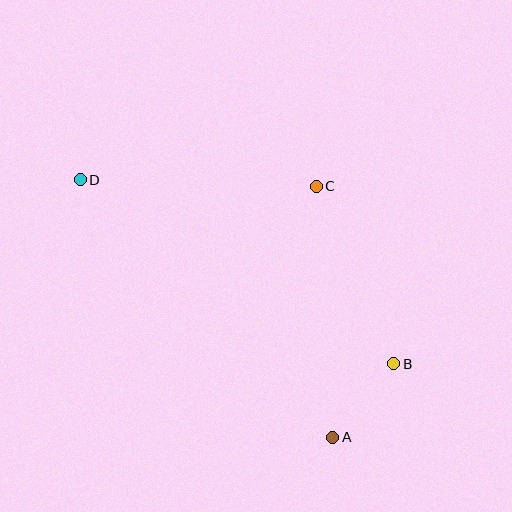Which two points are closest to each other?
Points A and B are closest to each other.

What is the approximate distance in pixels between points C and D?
The distance between C and D is approximately 236 pixels.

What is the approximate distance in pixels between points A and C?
The distance between A and C is approximately 252 pixels.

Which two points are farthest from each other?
Points B and D are farthest from each other.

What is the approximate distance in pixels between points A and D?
The distance between A and D is approximately 361 pixels.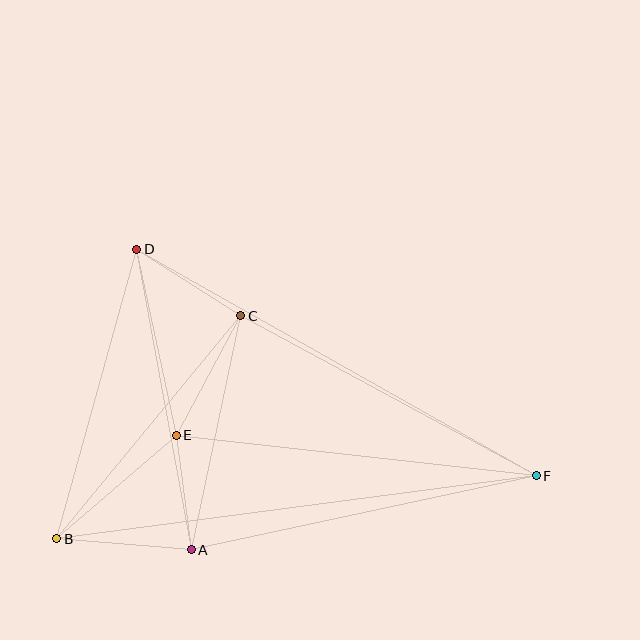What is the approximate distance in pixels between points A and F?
The distance between A and F is approximately 353 pixels.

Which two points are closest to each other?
Points A and E are closest to each other.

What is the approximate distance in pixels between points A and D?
The distance between A and D is approximately 306 pixels.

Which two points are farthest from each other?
Points B and F are farthest from each other.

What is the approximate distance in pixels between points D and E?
The distance between D and E is approximately 190 pixels.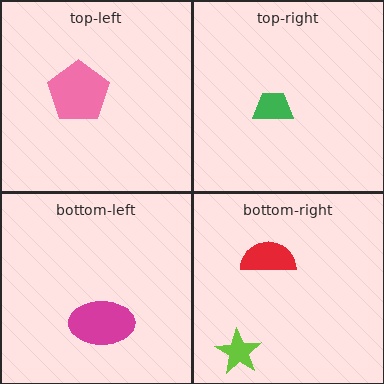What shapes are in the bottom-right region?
The lime star, the red semicircle.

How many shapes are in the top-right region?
1.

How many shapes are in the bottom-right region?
2.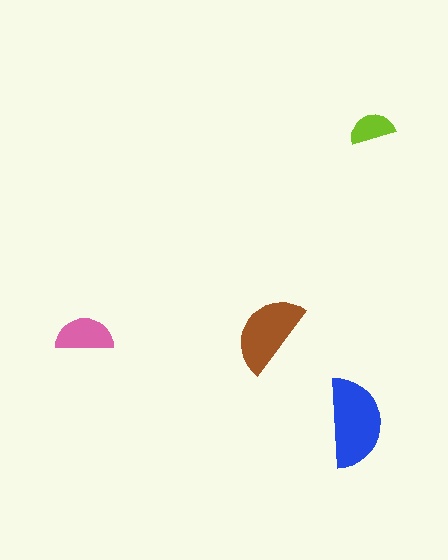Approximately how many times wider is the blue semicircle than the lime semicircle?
About 2 times wider.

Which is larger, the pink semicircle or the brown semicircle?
The brown one.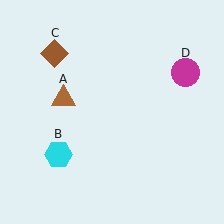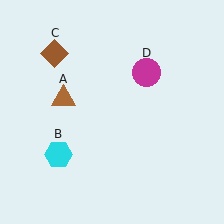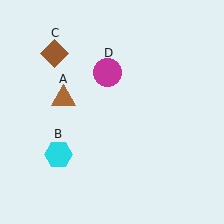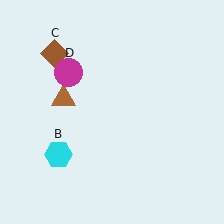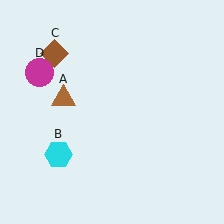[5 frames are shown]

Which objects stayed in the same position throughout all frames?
Brown triangle (object A) and cyan hexagon (object B) and brown diamond (object C) remained stationary.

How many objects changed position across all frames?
1 object changed position: magenta circle (object D).